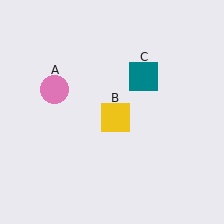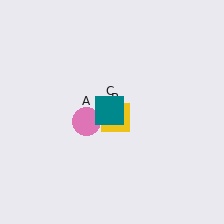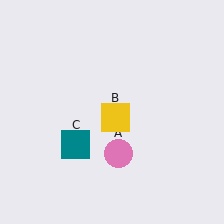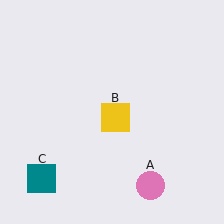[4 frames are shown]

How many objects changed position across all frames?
2 objects changed position: pink circle (object A), teal square (object C).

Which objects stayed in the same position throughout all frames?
Yellow square (object B) remained stationary.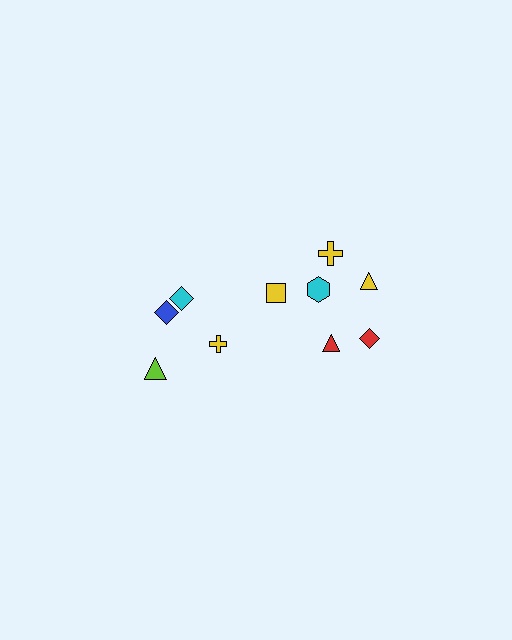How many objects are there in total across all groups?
There are 10 objects.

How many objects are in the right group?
There are 6 objects.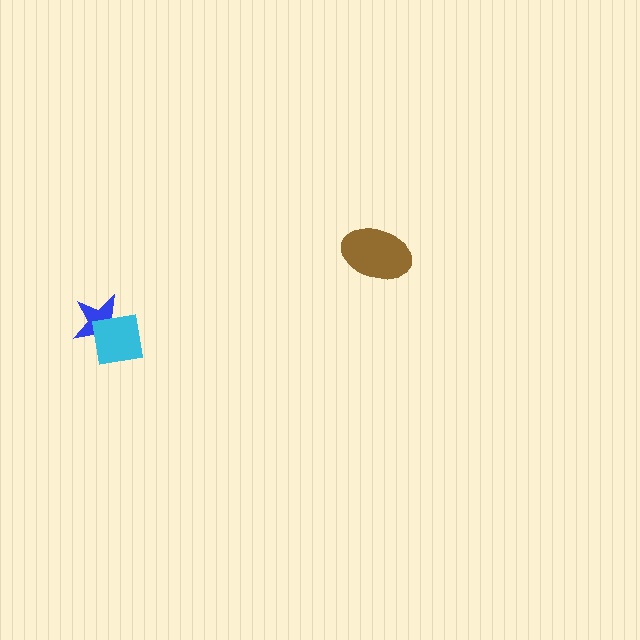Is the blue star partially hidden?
Yes, it is partially covered by another shape.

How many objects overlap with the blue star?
1 object overlaps with the blue star.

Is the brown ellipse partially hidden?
No, no other shape covers it.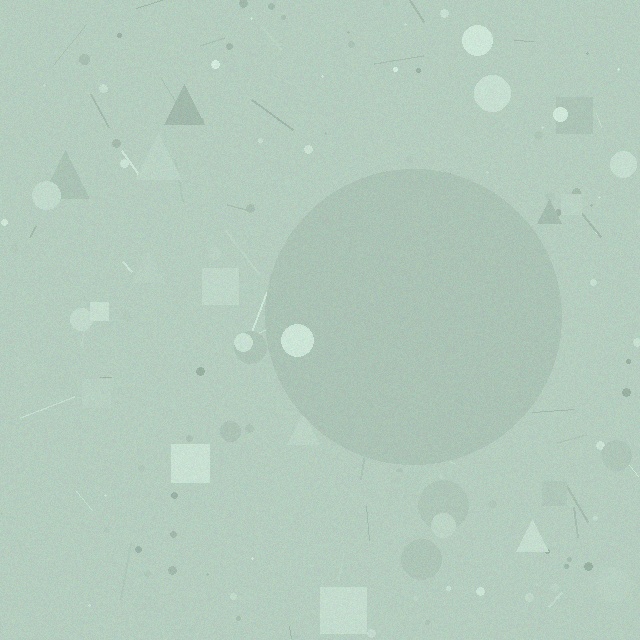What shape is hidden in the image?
A circle is hidden in the image.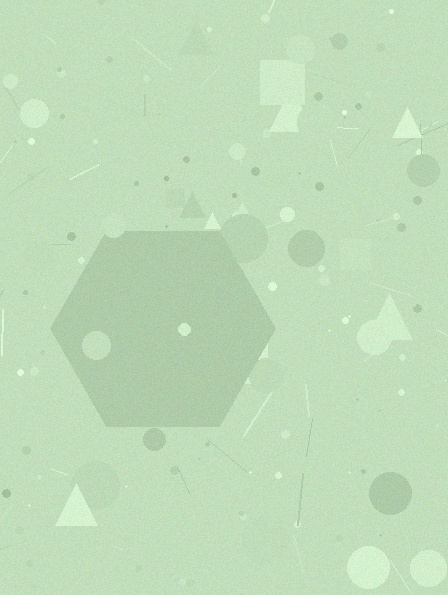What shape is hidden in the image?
A hexagon is hidden in the image.